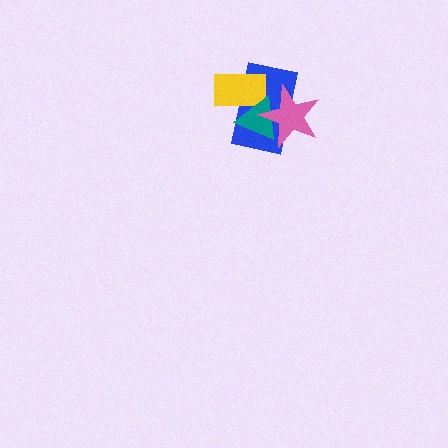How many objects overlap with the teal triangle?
3 objects overlap with the teal triangle.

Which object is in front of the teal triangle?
The pink star is in front of the teal triangle.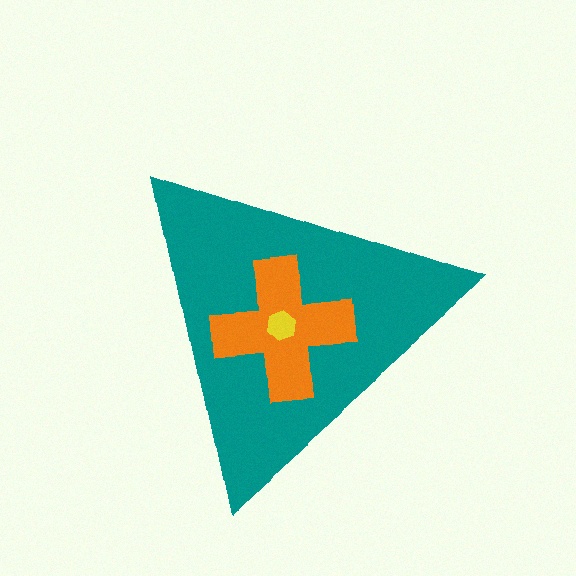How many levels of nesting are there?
3.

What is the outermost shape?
The teal triangle.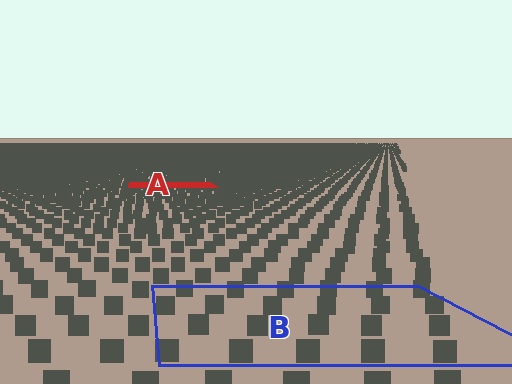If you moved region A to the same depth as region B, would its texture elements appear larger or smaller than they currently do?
They would appear larger. At a closer depth, the same texture elements are projected at a bigger on-screen size.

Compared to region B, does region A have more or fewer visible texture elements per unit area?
Region A has more texture elements per unit area — they are packed more densely because it is farther away.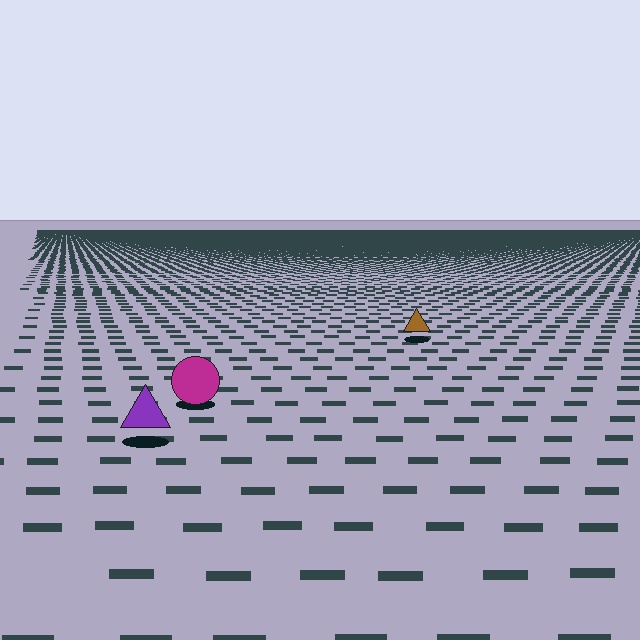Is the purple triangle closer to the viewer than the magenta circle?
Yes. The purple triangle is closer — you can tell from the texture gradient: the ground texture is coarser near it.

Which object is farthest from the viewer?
The brown triangle is farthest from the viewer. It appears smaller and the ground texture around it is denser.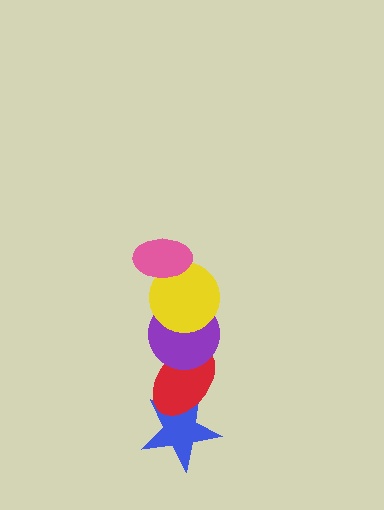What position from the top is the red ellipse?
The red ellipse is 4th from the top.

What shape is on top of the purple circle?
The yellow circle is on top of the purple circle.